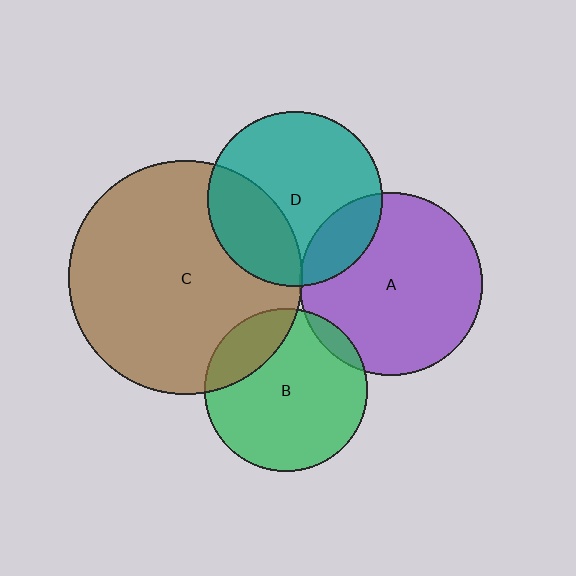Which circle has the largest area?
Circle C (brown).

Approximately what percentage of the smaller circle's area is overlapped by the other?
Approximately 30%.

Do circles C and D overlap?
Yes.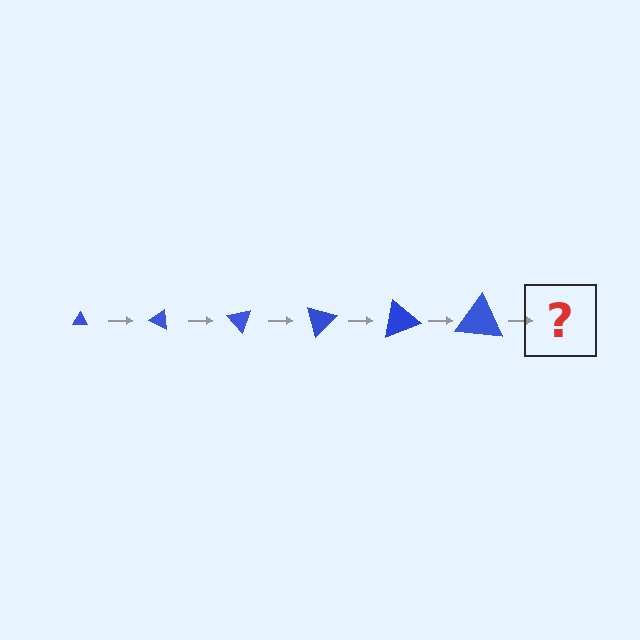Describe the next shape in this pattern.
It should be a triangle, larger than the previous one and rotated 150 degrees from the start.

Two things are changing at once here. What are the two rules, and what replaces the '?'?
The two rules are that the triangle grows larger each step and it rotates 25 degrees each step. The '?' should be a triangle, larger than the previous one and rotated 150 degrees from the start.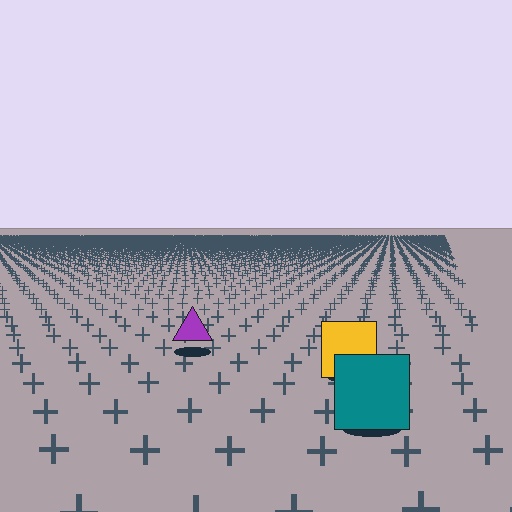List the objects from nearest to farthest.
From nearest to farthest: the teal square, the yellow square, the purple triangle.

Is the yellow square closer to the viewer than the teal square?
No. The teal square is closer — you can tell from the texture gradient: the ground texture is coarser near it.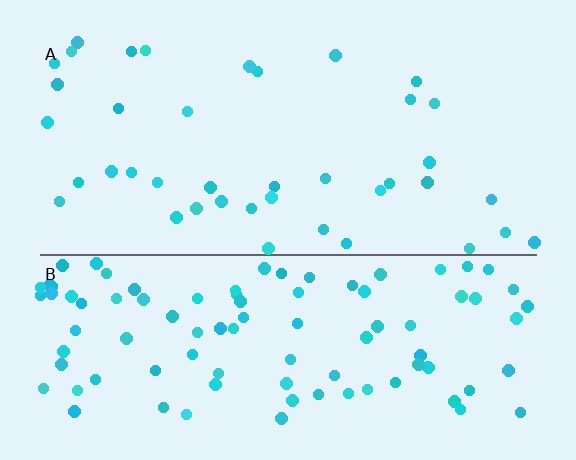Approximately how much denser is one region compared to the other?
Approximately 2.4× — region B over region A.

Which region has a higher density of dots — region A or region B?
B (the bottom).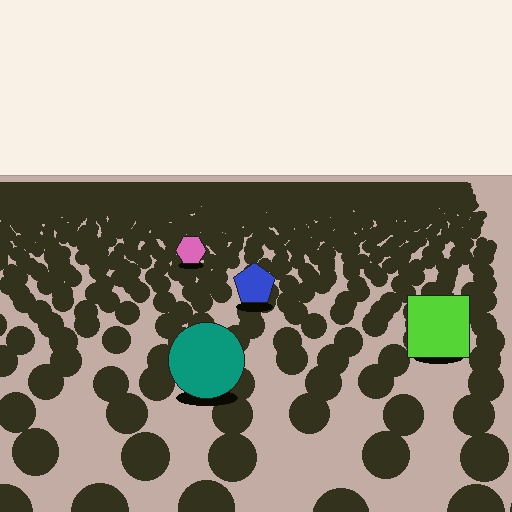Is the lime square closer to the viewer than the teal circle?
No. The teal circle is closer — you can tell from the texture gradient: the ground texture is coarser near it.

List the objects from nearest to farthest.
From nearest to farthest: the teal circle, the lime square, the blue pentagon, the pink hexagon.